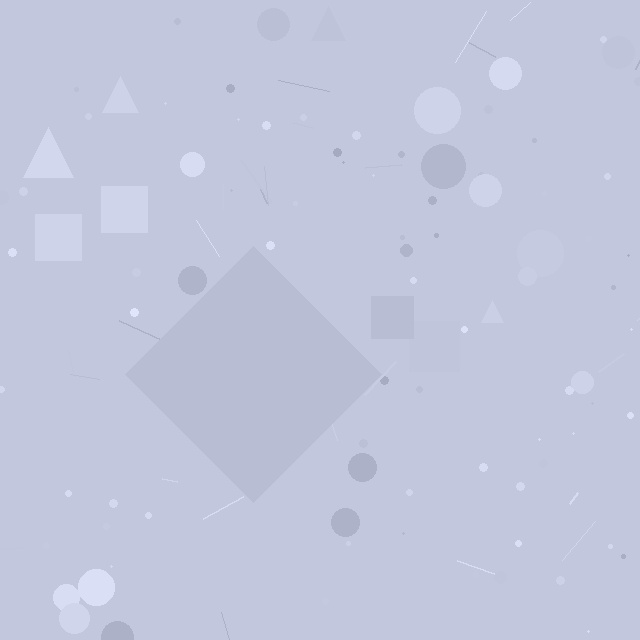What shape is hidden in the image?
A diamond is hidden in the image.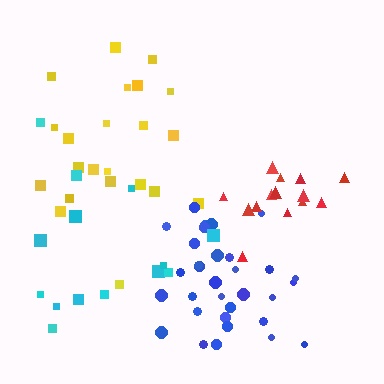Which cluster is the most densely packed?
Blue.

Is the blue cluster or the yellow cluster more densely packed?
Blue.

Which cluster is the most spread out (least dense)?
Cyan.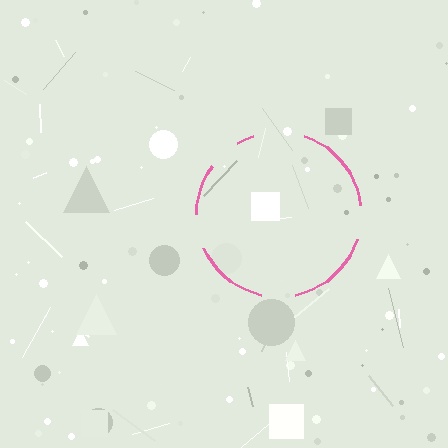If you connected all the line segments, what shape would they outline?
They would outline a circle.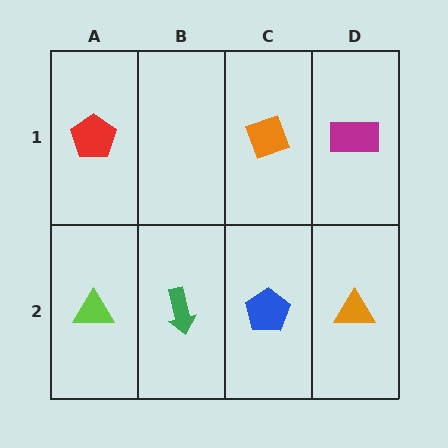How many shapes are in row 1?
3 shapes.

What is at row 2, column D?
An orange triangle.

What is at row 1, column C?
An orange diamond.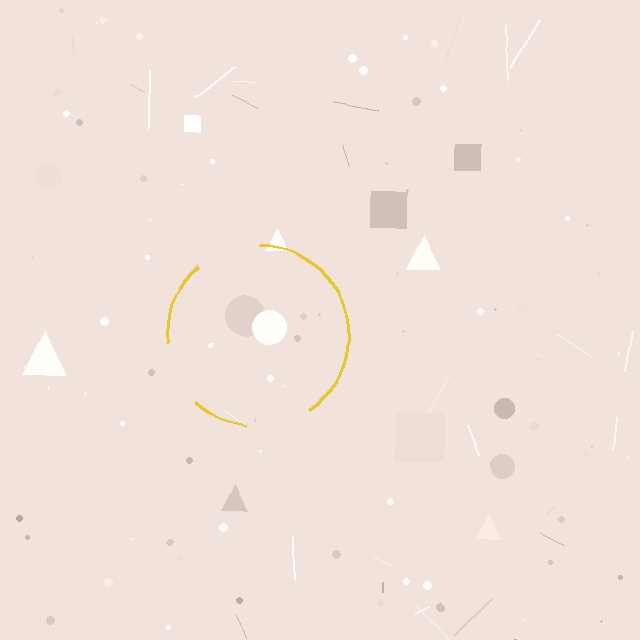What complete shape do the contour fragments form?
The contour fragments form a circle.